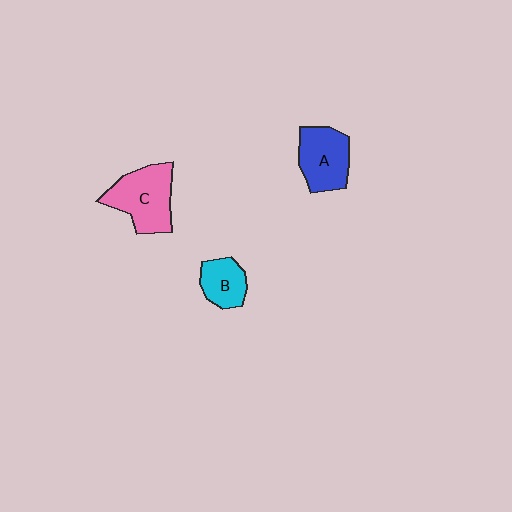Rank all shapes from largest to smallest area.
From largest to smallest: C (pink), A (blue), B (cyan).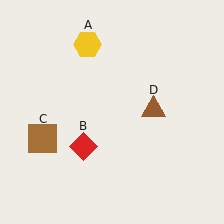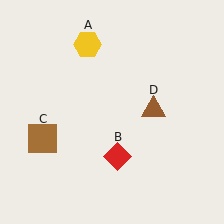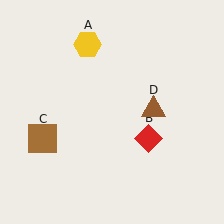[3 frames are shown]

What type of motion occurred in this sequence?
The red diamond (object B) rotated counterclockwise around the center of the scene.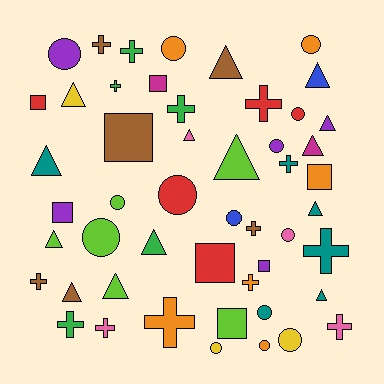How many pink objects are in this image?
There are 4 pink objects.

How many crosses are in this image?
There are 14 crosses.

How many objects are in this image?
There are 50 objects.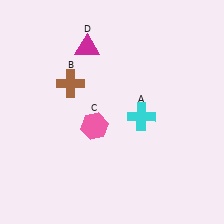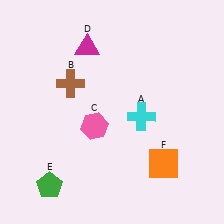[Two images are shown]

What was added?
A green pentagon (E), an orange square (F) were added in Image 2.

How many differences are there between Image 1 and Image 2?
There are 2 differences between the two images.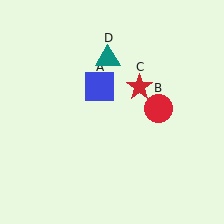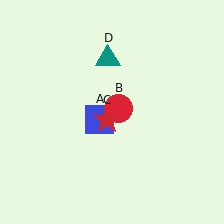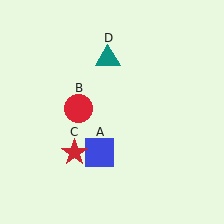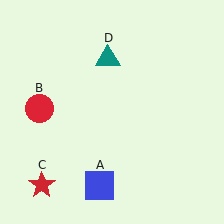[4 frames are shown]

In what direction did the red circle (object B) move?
The red circle (object B) moved left.